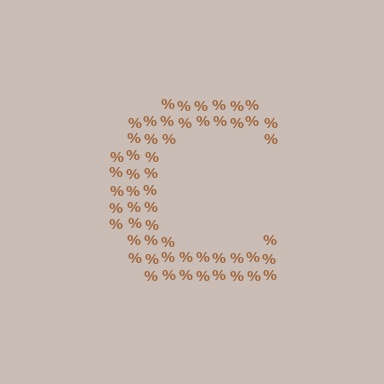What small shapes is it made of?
It is made of small percent signs.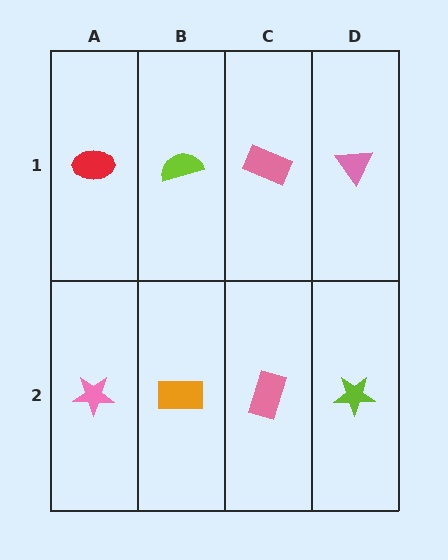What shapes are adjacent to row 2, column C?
A pink rectangle (row 1, column C), an orange rectangle (row 2, column B), a lime star (row 2, column D).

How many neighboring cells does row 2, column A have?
2.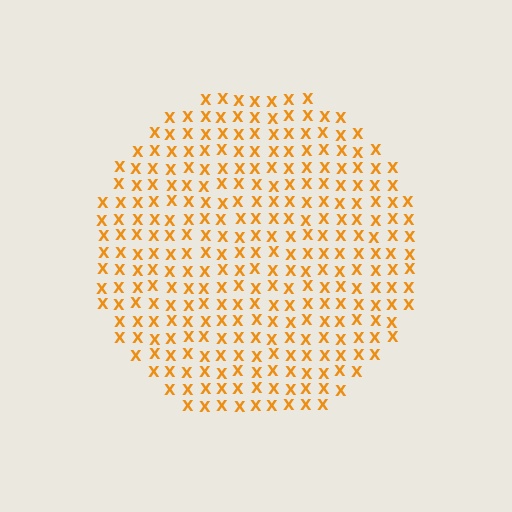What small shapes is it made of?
It is made of small letter X's.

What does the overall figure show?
The overall figure shows a circle.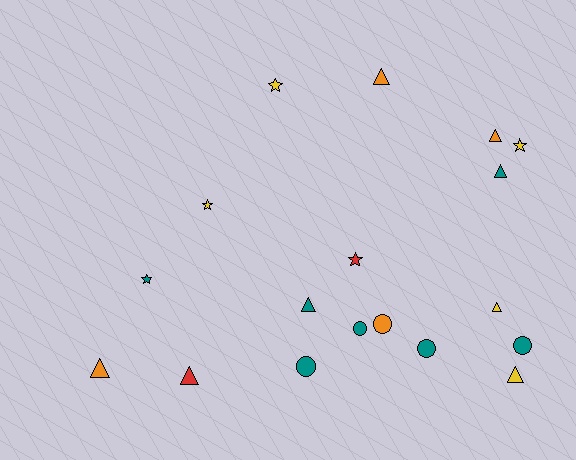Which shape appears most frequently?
Triangle, with 8 objects.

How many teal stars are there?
There is 1 teal star.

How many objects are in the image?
There are 18 objects.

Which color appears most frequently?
Teal, with 7 objects.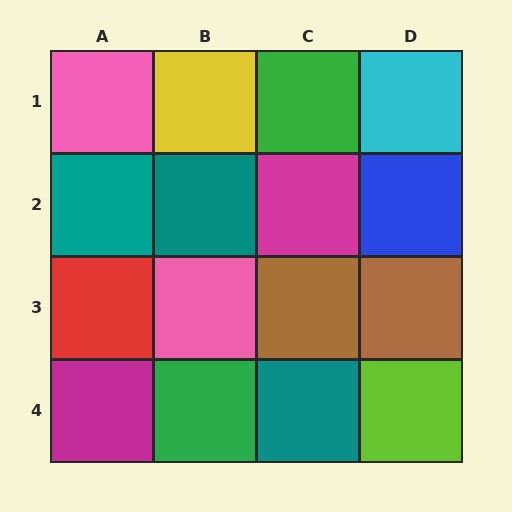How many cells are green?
2 cells are green.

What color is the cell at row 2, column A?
Teal.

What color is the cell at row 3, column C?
Brown.